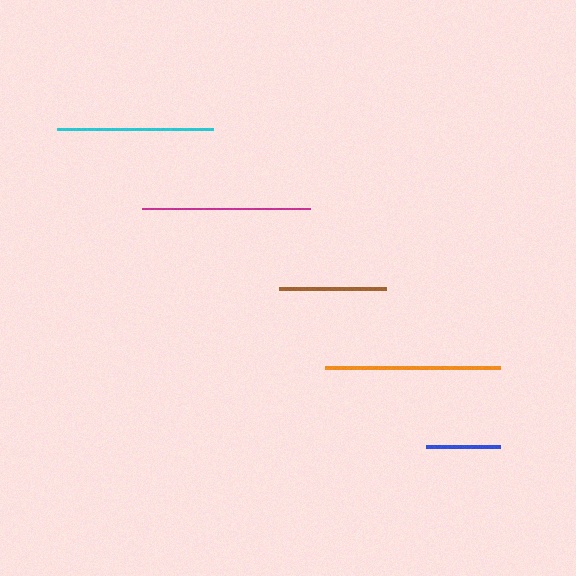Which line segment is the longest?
The orange line is the longest at approximately 175 pixels.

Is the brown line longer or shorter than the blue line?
The brown line is longer than the blue line.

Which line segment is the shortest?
The blue line is the shortest at approximately 74 pixels.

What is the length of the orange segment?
The orange segment is approximately 175 pixels long.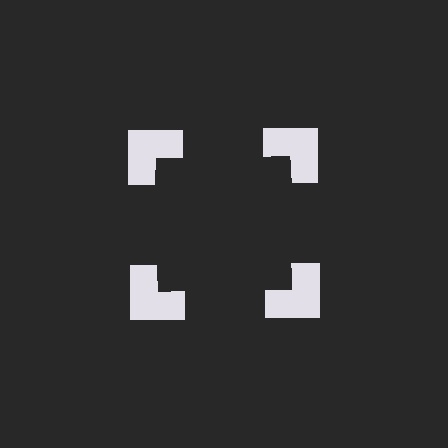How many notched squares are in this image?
There are 4 — one at each vertex of the illusory square.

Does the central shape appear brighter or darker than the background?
It typically appears slightly darker than the background, even though no actual brightness change is drawn.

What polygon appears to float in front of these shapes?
An illusory square — its edges are inferred from the aligned wedge cuts in the notched squares, not physically drawn.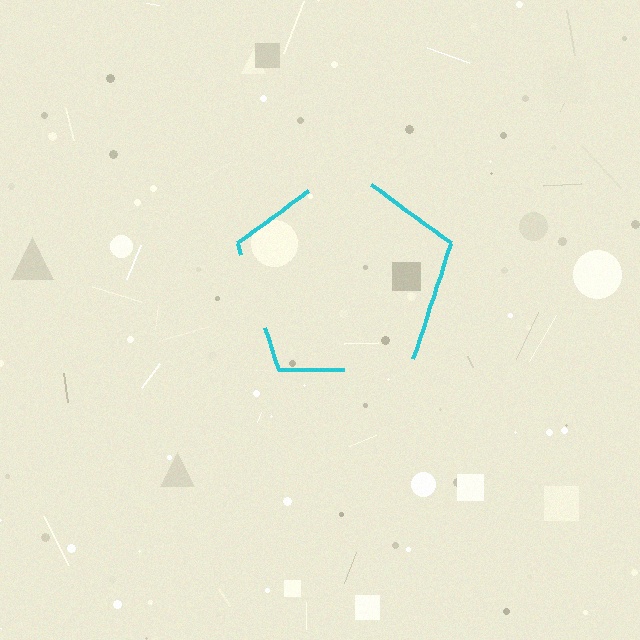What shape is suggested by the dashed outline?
The dashed outline suggests a pentagon.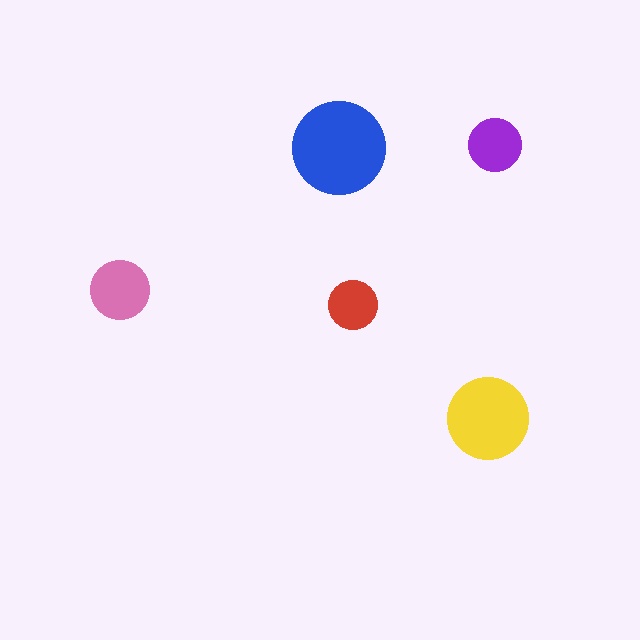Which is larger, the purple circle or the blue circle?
The blue one.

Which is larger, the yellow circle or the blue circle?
The blue one.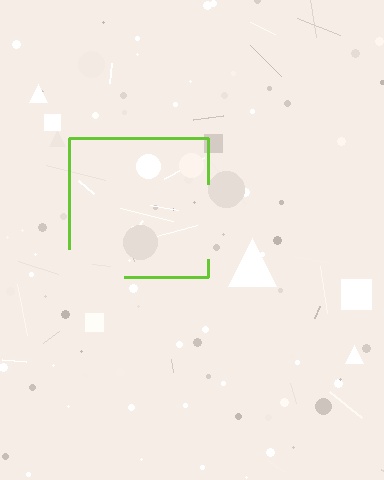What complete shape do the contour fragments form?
The contour fragments form a square.